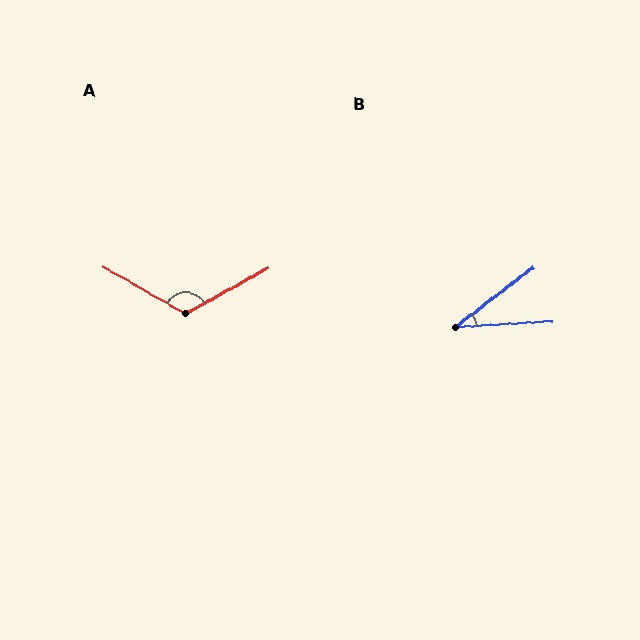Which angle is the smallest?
B, at approximately 34 degrees.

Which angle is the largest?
A, at approximately 122 degrees.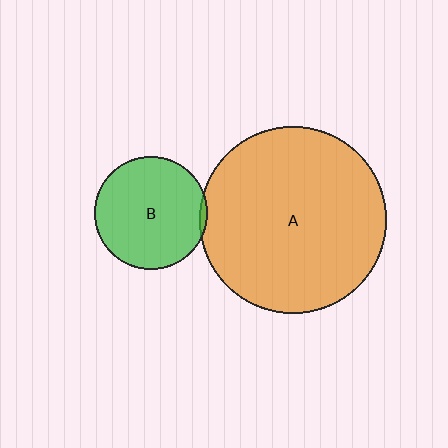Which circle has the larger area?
Circle A (orange).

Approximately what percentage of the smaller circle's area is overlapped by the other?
Approximately 5%.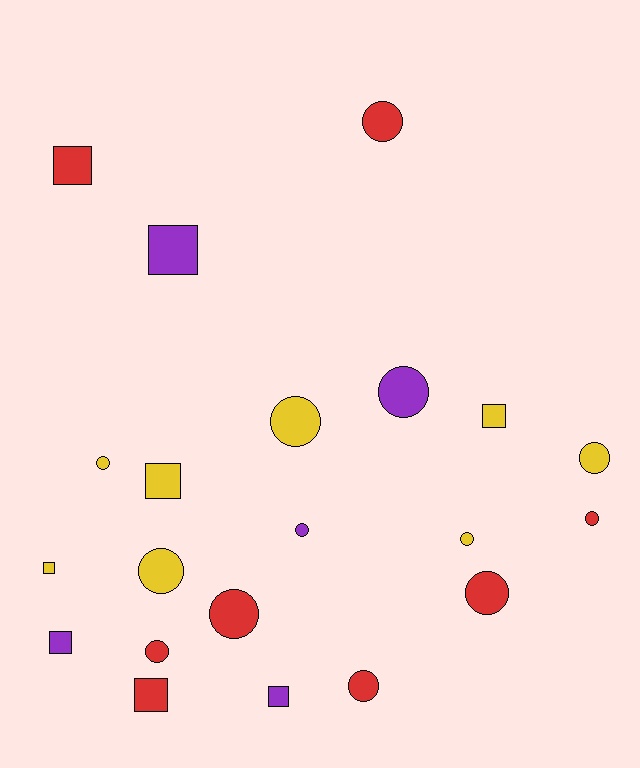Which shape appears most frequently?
Circle, with 13 objects.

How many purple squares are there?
There are 3 purple squares.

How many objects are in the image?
There are 21 objects.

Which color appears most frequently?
Red, with 8 objects.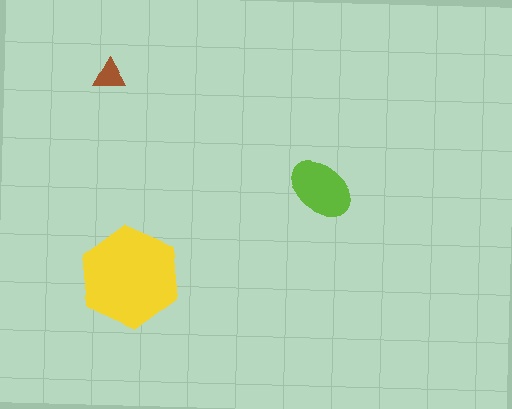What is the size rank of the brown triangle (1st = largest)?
3rd.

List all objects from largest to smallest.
The yellow hexagon, the lime ellipse, the brown triangle.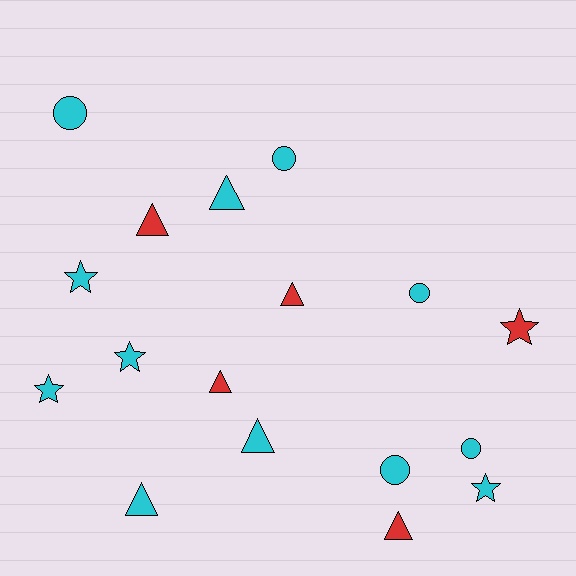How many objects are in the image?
There are 17 objects.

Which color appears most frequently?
Cyan, with 12 objects.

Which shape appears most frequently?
Triangle, with 7 objects.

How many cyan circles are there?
There are 5 cyan circles.